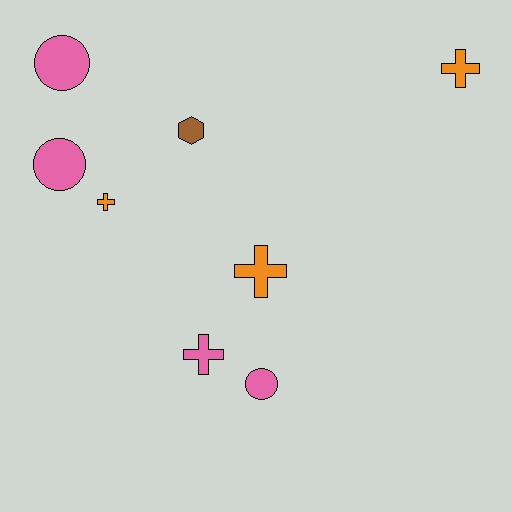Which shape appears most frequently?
Cross, with 4 objects.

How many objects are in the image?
There are 8 objects.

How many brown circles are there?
There are no brown circles.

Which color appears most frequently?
Pink, with 4 objects.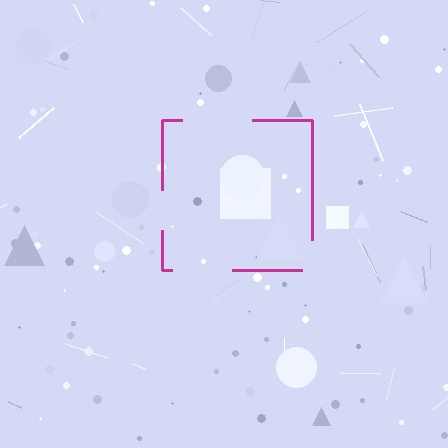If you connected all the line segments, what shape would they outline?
They would outline a square.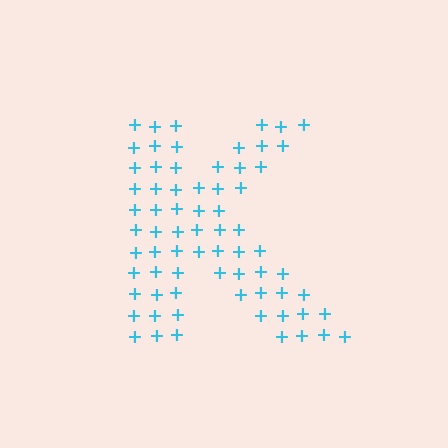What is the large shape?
The large shape is the letter K.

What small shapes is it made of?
It is made of small plus signs.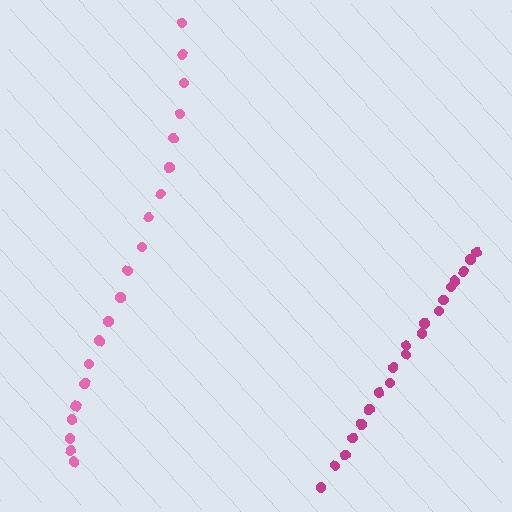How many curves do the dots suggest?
There are 2 distinct paths.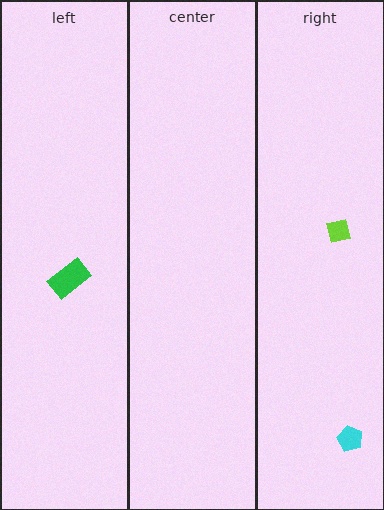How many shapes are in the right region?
2.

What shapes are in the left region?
The green rectangle.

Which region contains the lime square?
The right region.